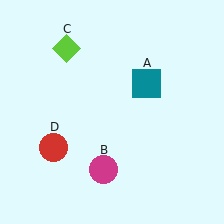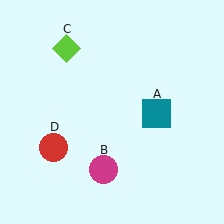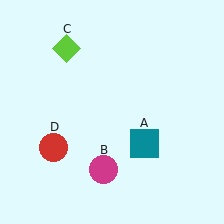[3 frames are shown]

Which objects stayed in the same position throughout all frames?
Magenta circle (object B) and lime diamond (object C) and red circle (object D) remained stationary.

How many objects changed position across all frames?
1 object changed position: teal square (object A).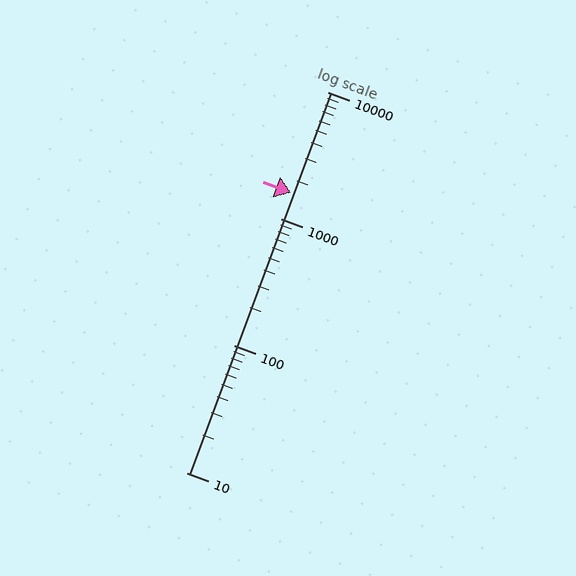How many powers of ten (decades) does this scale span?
The scale spans 3 decades, from 10 to 10000.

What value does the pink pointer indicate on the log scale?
The pointer indicates approximately 1600.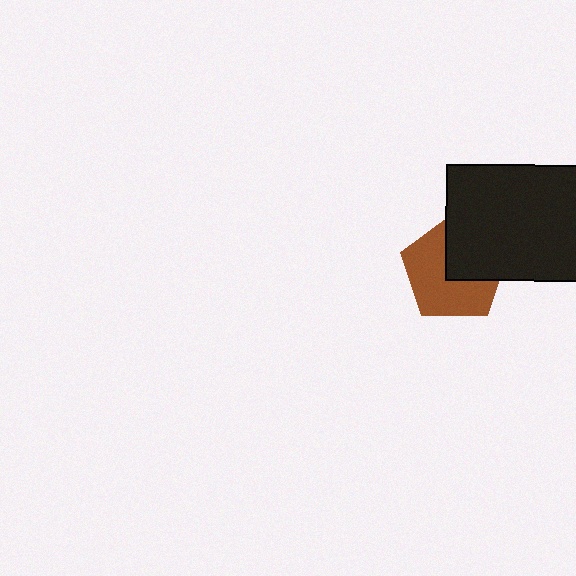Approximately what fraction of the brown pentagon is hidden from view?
Roughly 39% of the brown pentagon is hidden behind the black rectangle.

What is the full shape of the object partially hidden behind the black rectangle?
The partially hidden object is a brown pentagon.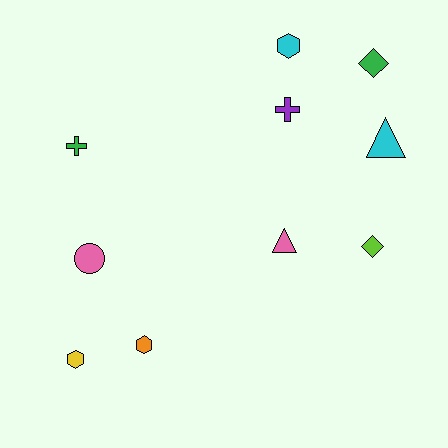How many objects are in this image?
There are 10 objects.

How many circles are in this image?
There is 1 circle.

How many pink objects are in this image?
There are 2 pink objects.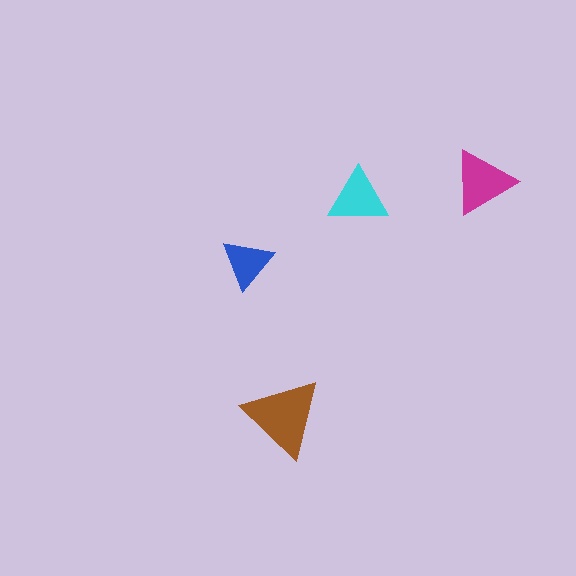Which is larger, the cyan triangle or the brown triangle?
The brown one.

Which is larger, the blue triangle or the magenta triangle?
The magenta one.